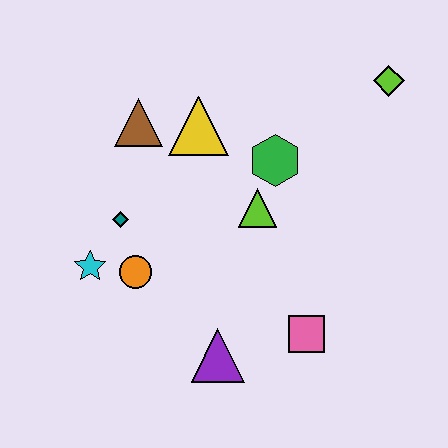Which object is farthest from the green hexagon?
The cyan star is farthest from the green hexagon.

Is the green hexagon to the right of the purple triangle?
Yes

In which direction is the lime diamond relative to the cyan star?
The lime diamond is to the right of the cyan star.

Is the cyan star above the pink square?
Yes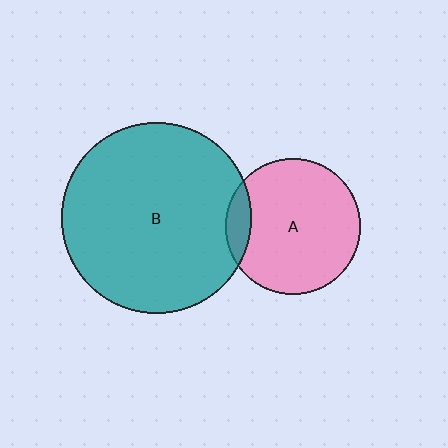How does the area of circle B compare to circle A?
Approximately 2.0 times.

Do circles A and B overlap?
Yes.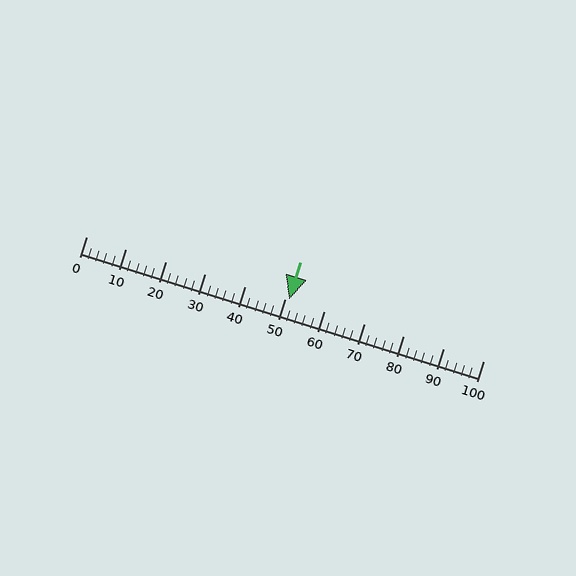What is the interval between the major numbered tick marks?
The major tick marks are spaced 10 units apart.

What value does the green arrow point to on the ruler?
The green arrow points to approximately 51.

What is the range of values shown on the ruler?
The ruler shows values from 0 to 100.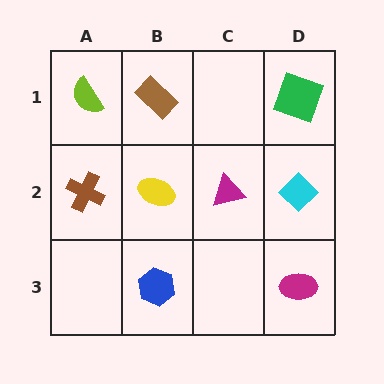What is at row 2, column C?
A magenta triangle.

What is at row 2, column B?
A yellow ellipse.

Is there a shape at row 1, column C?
No, that cell is empty.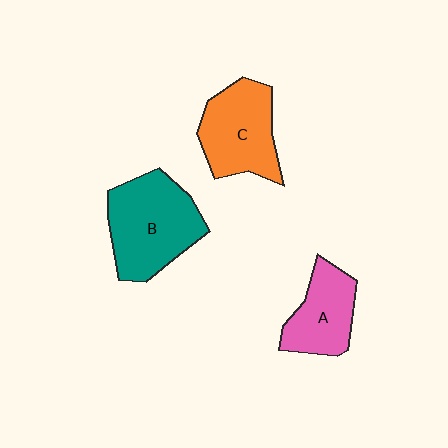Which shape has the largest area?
Shape B (teal).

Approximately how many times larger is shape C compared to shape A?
Approximately 1.3 times.